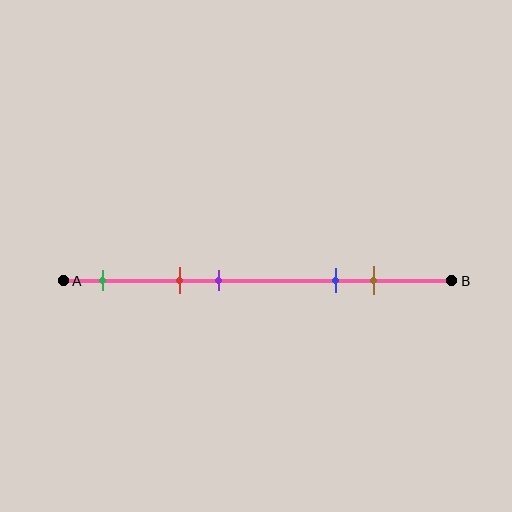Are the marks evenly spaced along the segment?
No, the marks are not evenly spaced.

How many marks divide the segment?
There are 5 marks dividing the segment.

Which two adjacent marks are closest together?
The red and purple marks are the closest adjacent pair.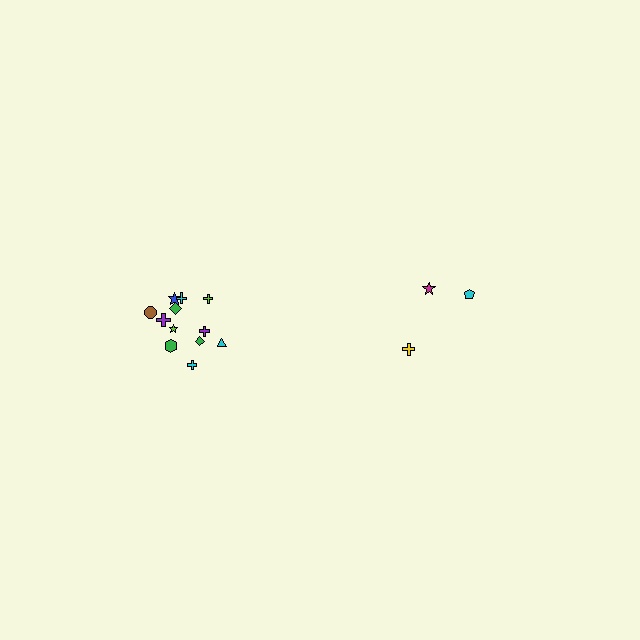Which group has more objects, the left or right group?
The left group.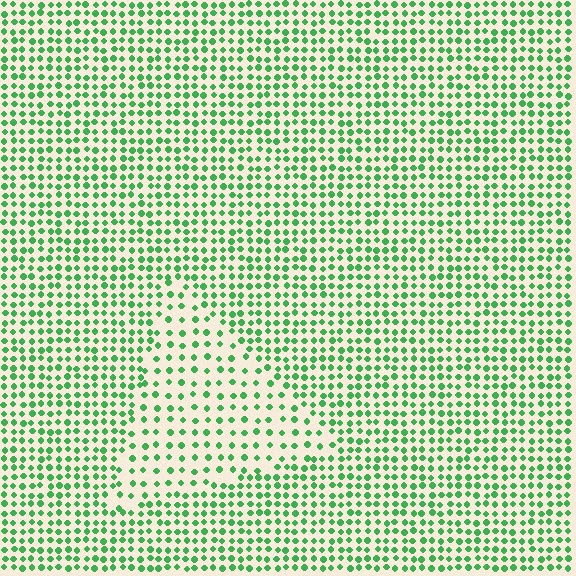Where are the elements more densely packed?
The elements are more densely packed outside the triangle boundary.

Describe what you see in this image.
The image contains small green elements arranged at two different densities. A triangle-shaped region is visible where the elements are less densely packed than the surrounding area.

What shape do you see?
I see a triangle.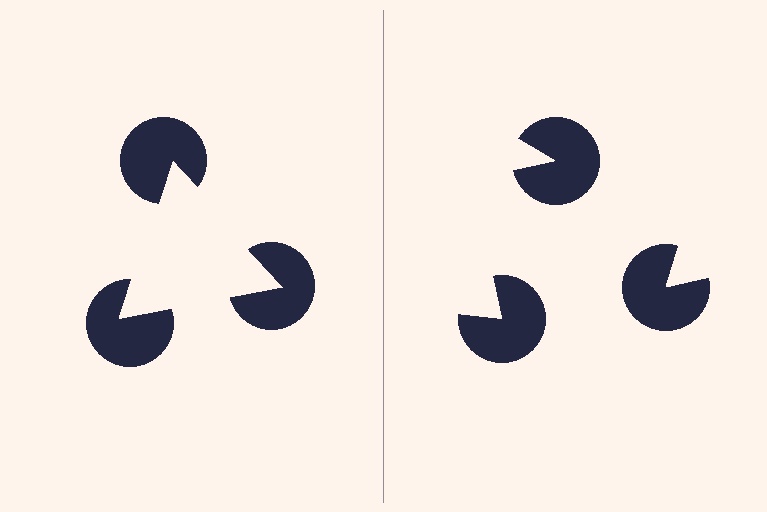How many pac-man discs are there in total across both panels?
6 — 3 on each side.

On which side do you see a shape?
An illusory triangle appears on the left side. On the right side the wedge cuts are rotated, so no coherent shape forms.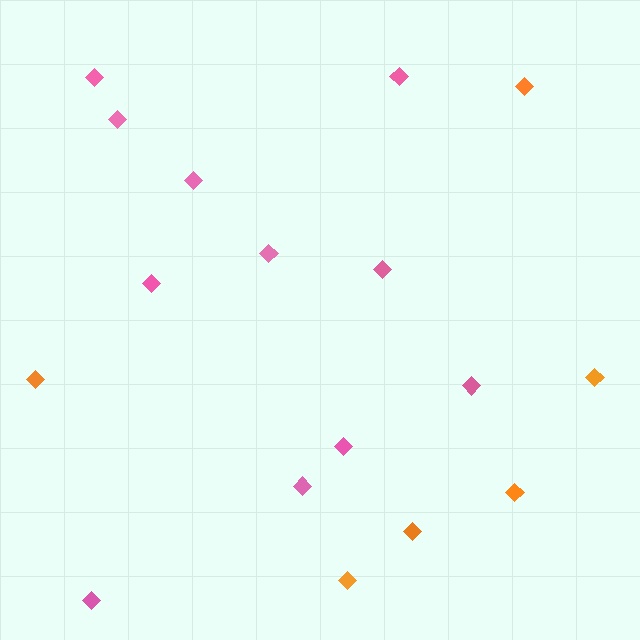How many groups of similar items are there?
There are 2 groups: one group of pink diamonds (11) and one group of orange diamonds (6).